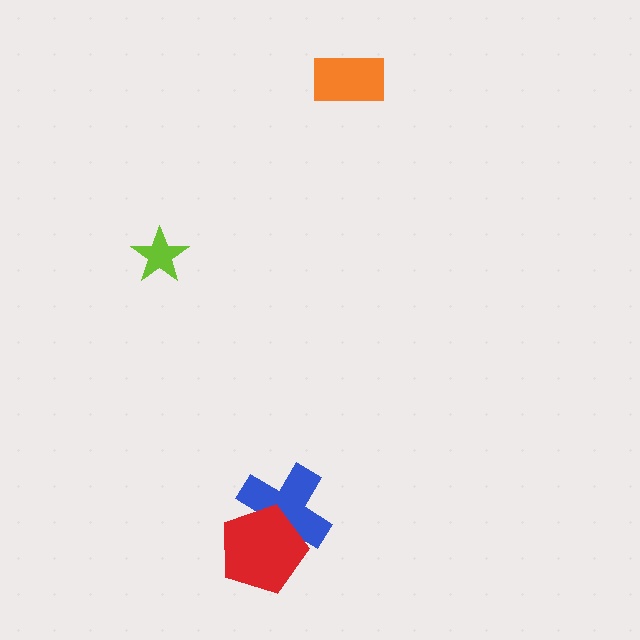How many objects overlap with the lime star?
0 objects overlap with the lime star.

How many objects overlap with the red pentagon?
1 object overlaps with the red pentagon.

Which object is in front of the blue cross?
The red pentagon is in front of the blue cross.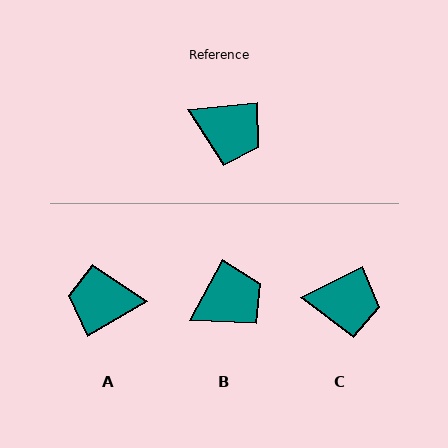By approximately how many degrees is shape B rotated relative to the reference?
Approximately 56 degrees counter-clockwise.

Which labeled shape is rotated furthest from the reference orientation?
A, about 156 degrees away.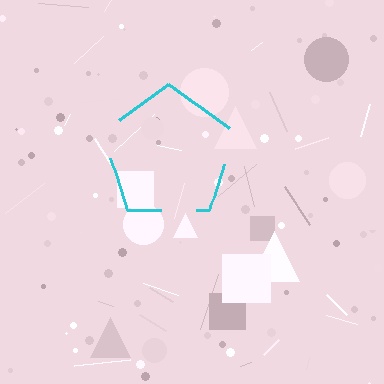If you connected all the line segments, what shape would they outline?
They would outline a pentagon.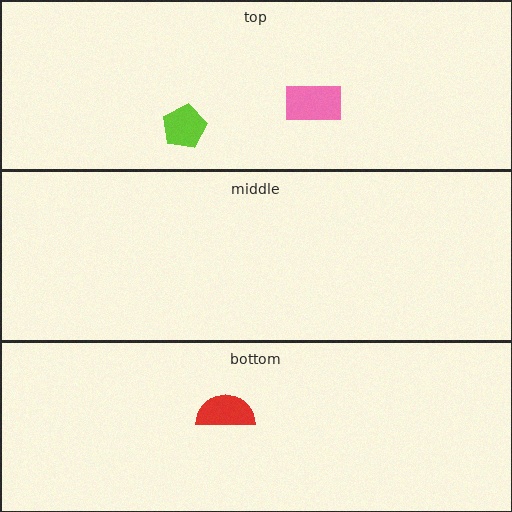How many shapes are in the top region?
2.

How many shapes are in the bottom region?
1.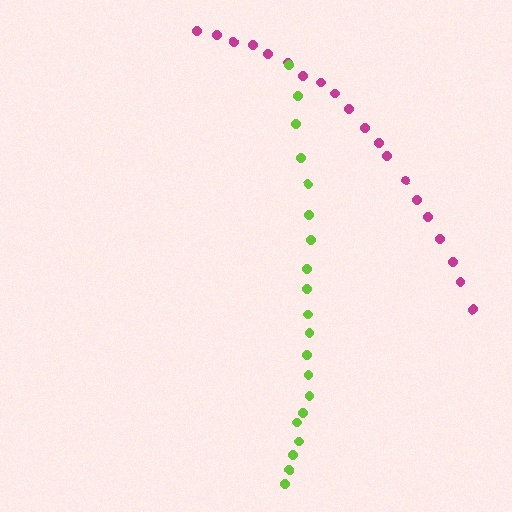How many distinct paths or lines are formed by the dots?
There are 2 distinct paths.